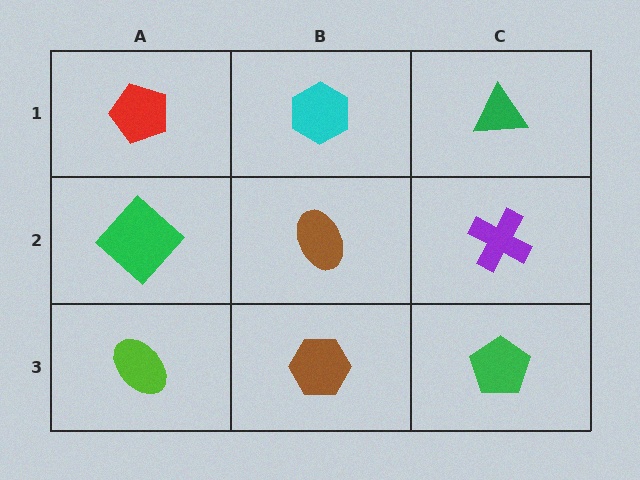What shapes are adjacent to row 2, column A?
A red pentagon (row 1, column A), a lime ellipse (row 3, column A), a brown ellipse (row 2, column B).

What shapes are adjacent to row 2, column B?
A cyan hexagon (row 1, column B), a brown hexagon (row 3, column B), a green diamond (row 2, column A), a purple cross (row 2, column C).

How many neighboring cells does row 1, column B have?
3.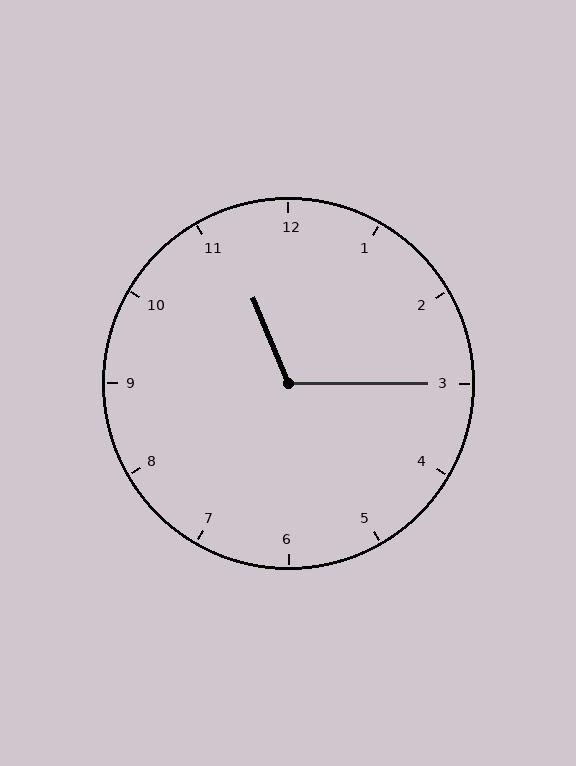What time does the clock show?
11:15.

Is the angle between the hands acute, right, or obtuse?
It is obtuse.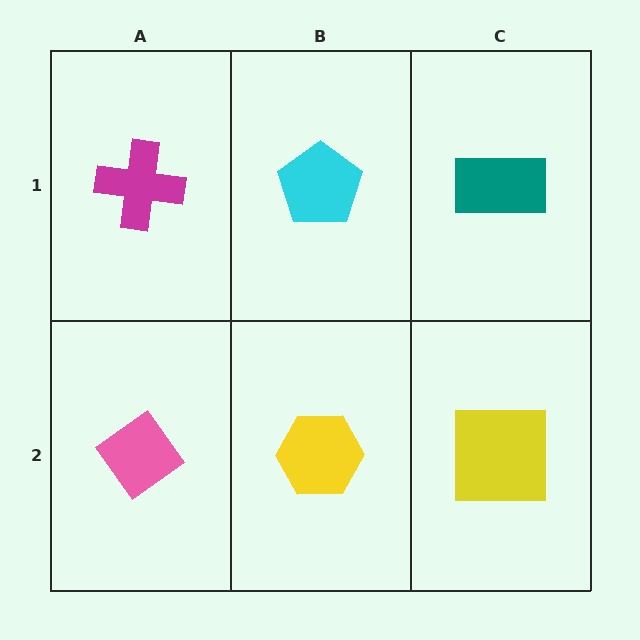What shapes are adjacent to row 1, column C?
A yellow square (row 2, column C), a cyan pentagon (row 1, column B).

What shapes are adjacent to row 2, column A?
A magenta cross (row 1, column A), a yellow hexagon (row 2, column B).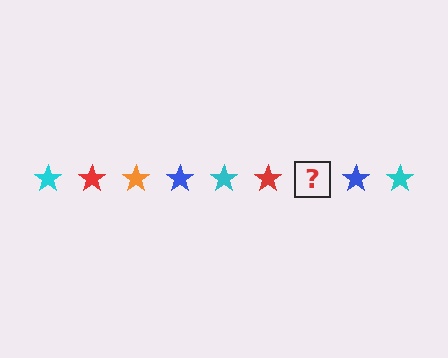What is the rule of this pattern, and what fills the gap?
The rule is that the pattern cycles through cyan, red, orange, blue stars. The gap should be filled with an orange star.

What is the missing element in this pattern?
The missing element is an orange star.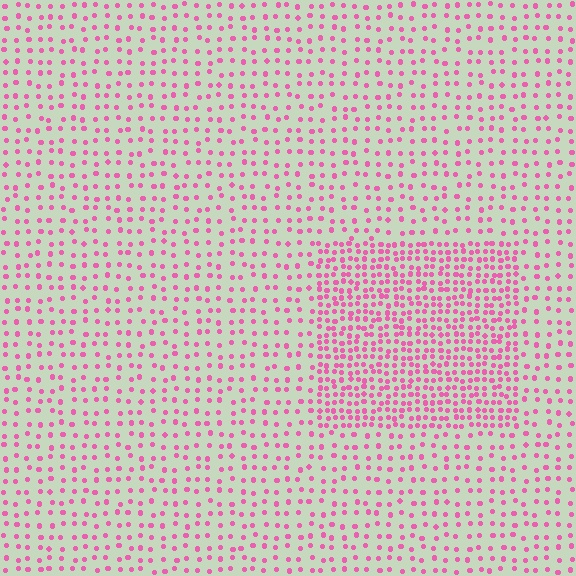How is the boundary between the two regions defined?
The boundary is defined by a change in element density (approximately 2.3x ratio). All elements are the same color, size, and shape.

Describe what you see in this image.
The image contains small pink elements arranged at two different densities. A rectangle-shaped region is visible where the elements are more densely packed than the surrounding area.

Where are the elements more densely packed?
The elements are more densely packed inside the rectangle boundary.